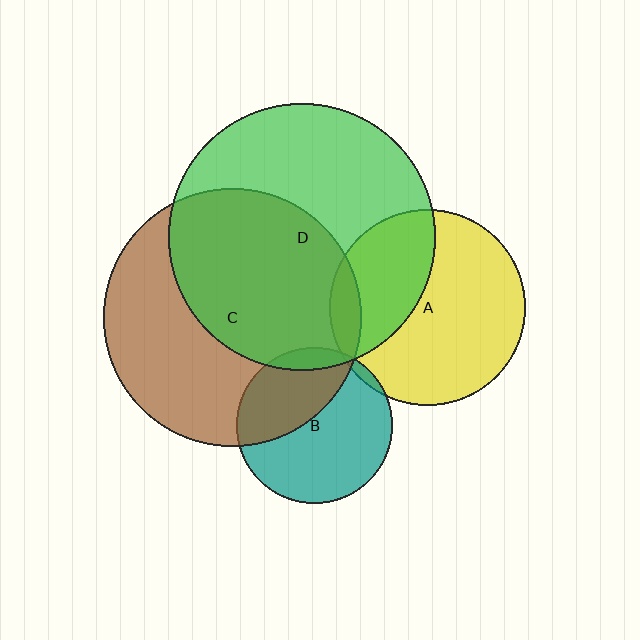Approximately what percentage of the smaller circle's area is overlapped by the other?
Approximately 40%.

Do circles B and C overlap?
Yes.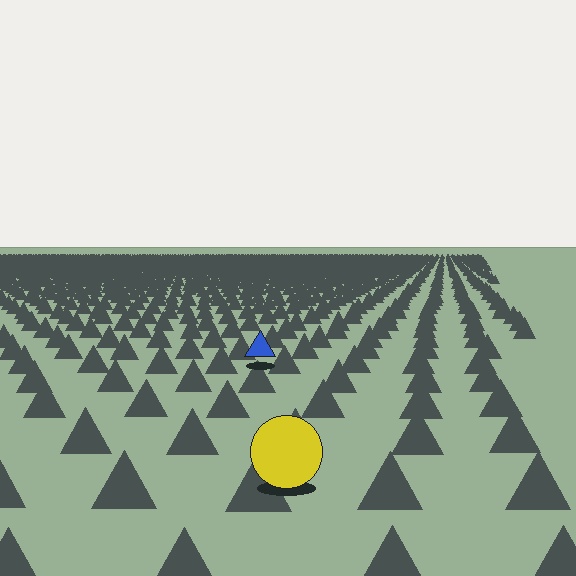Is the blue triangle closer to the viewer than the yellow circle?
No. The yellow circle is closer — you can tell from the texture gradient: the ground texture is coarser near it.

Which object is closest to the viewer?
The yellow circle is closest. The texture marks near it are larger and more spread out.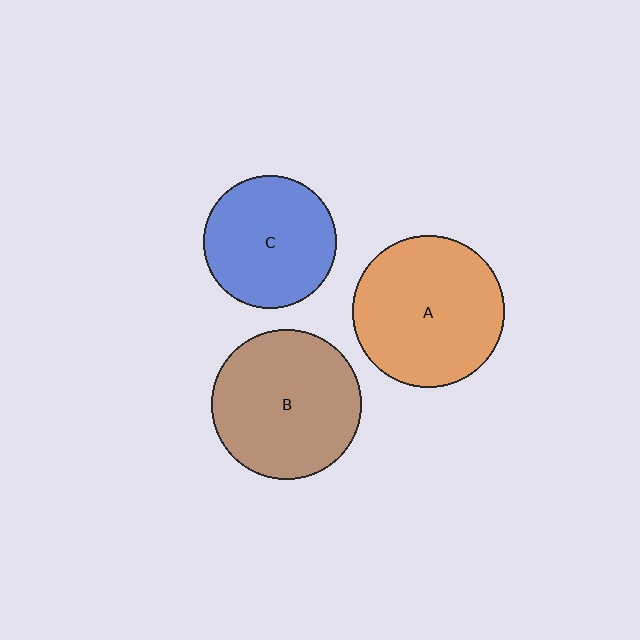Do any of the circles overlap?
No, none of the circles overlap.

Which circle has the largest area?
Circle A (orange).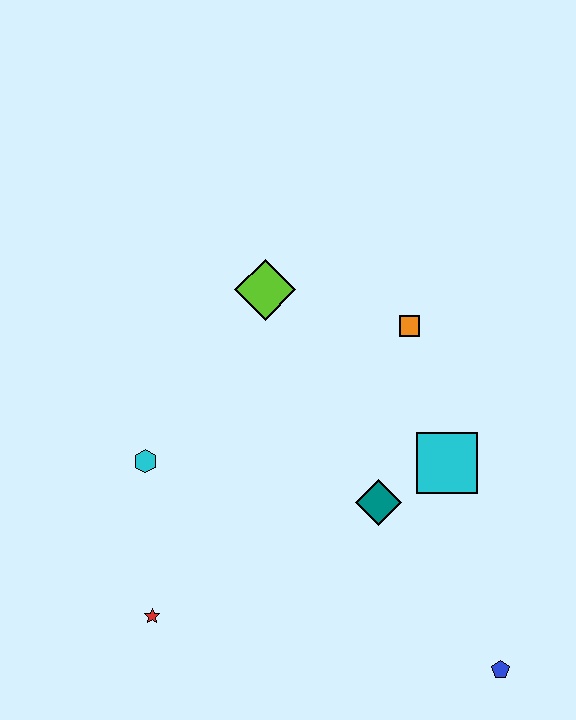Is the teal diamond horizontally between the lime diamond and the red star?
No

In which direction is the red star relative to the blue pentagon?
The red star is to the left of the blue pentagon.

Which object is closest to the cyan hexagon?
The red star is closest to the cyan hexagon.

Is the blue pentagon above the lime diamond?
No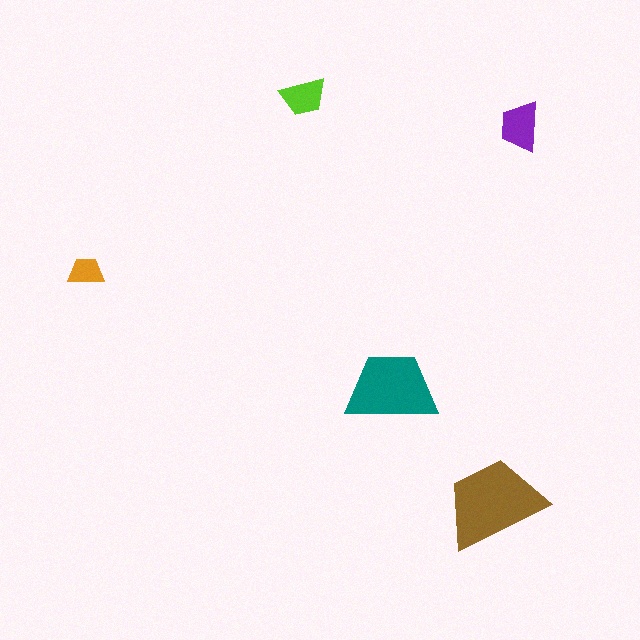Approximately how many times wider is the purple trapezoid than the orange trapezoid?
About 1.5 times wider.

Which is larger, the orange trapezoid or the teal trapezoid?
The teal one.